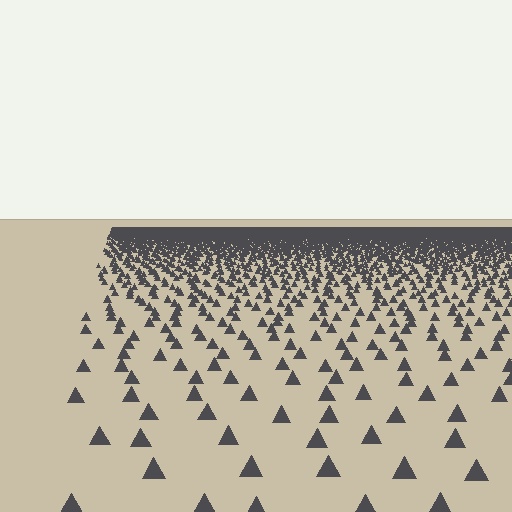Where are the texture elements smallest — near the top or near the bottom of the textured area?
Near the top.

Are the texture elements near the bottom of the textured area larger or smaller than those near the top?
Larger. Near the bottom, elements are closer to the viewer and appear at a bigger on-screen size.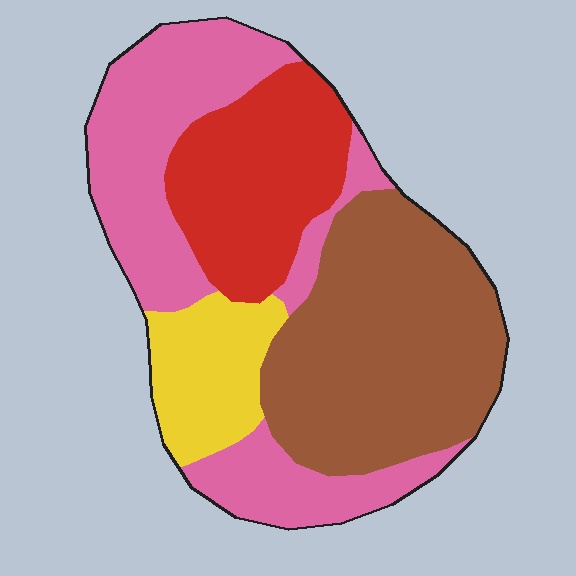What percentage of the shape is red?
Red covers 20% of the shape.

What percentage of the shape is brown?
Brown covers around 35% of the shape.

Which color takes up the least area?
Yellow, at roughly 10%.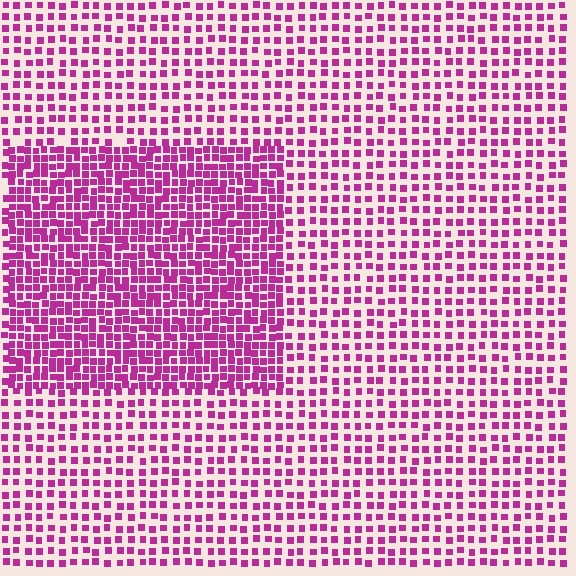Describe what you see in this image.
The image contains small magenta elements arranged at two different densities. A rectangle-shaped region is visible where the elements are more densely packed than the surrounding area.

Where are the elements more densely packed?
The elements are more densely packed inside the rectangle boundary.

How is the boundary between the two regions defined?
The boundary is defined by a change in element density (approximately 2.0x ratio). All elements are the same color, size, and shape.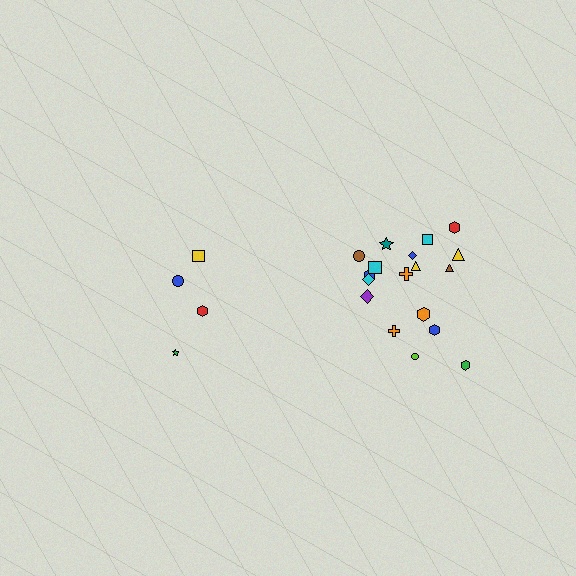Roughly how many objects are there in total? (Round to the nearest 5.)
Roughly 20 objects in total.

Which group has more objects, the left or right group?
The right group.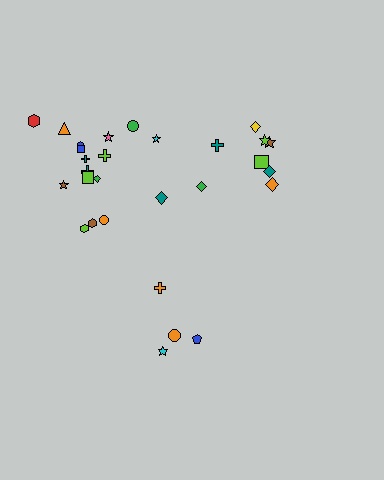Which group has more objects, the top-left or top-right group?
The top-left group.